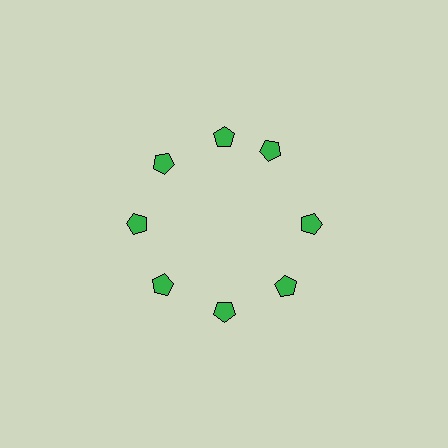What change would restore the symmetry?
The symmetry would be restored by rotating it back into even spacing with its neighbors so that all 8 pentagons sit at equal angles and equal distance from the center.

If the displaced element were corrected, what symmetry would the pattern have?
It would have 8-fold rotational symmetry — the pattern would map onto itself every 45 degrees.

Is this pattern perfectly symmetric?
No. The 8 green pentagons are arranged in a ring, but one element near the 2 o'clock position is rotated out of alignment along the ring, breaking the 8-fold rotational symmetry.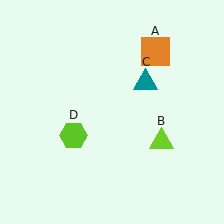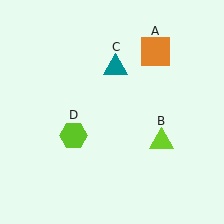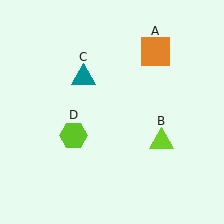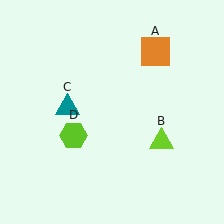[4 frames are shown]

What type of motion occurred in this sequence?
The teal triangle (object C) rotated counterclockwise around the center of the scene.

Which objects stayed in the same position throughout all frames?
Orange square (object A) and lime triangle (object B) and lime hexagon (object D) remained stationary.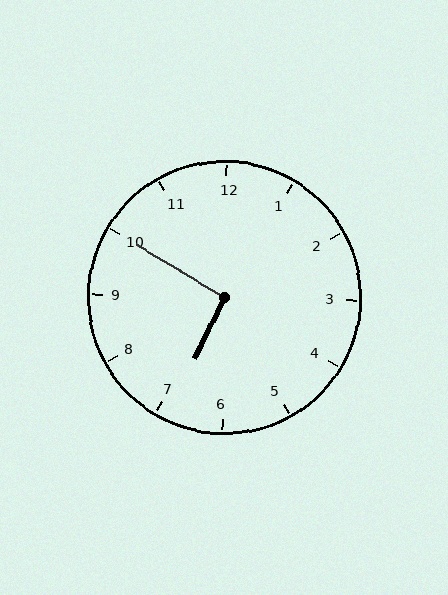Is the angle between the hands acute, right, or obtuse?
It is right.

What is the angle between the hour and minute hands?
Approximately 95 degrees.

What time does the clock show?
6:50.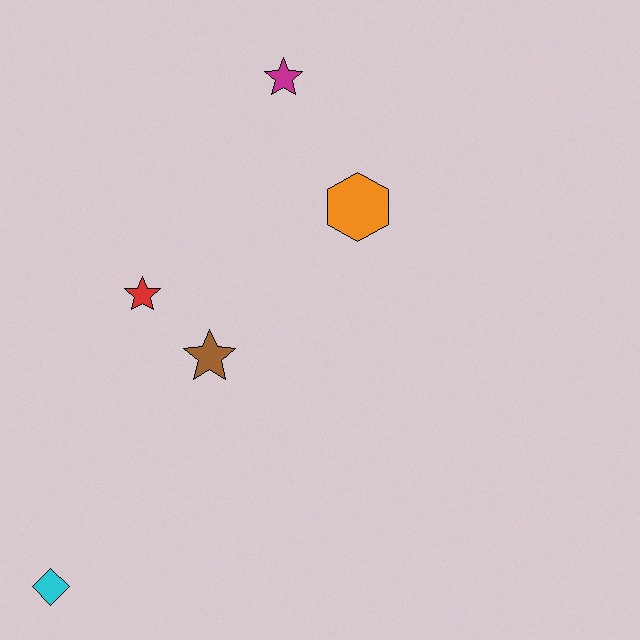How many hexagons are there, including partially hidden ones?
There is 1 hexagon.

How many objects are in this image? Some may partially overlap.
There are 5 objects.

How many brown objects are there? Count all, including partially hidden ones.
There is 1 brown object.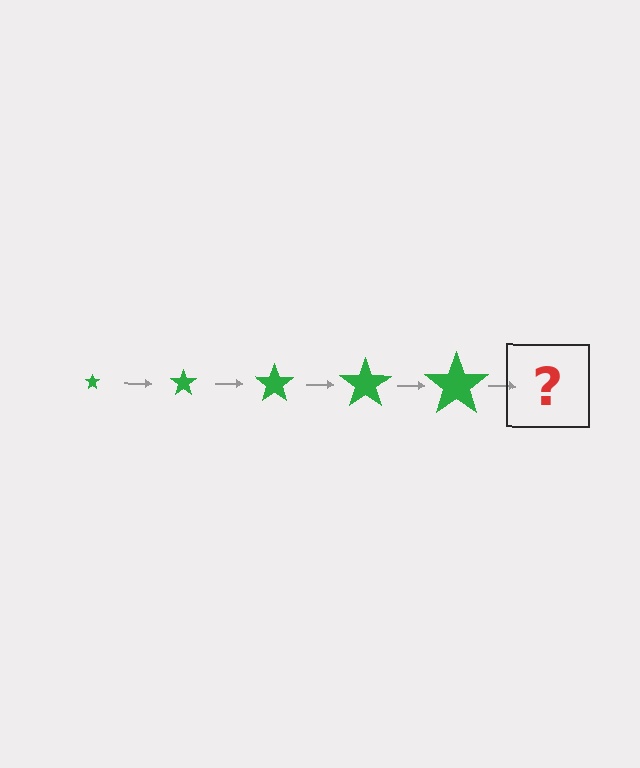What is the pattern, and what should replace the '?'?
The pattern is that the star gets progressively larger each step. The '?' should be a green star, larger than the previous one.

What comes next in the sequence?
The next element should be a green star, larger than the previous one.